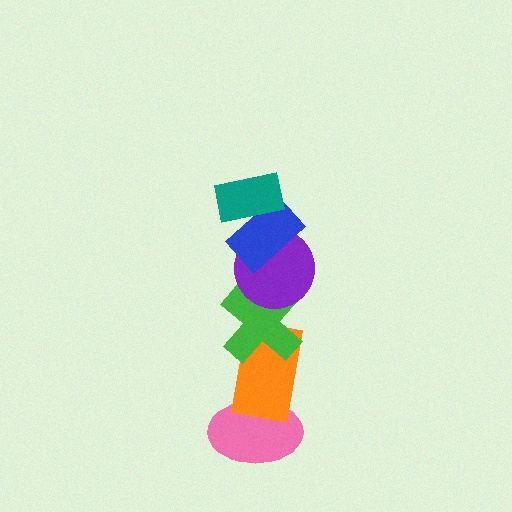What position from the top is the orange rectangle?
The orange rectangle is 5th from the top.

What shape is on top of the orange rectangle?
The green cross is on top of the orange rectangle.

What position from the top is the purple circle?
The purple circle is 3rd from the top.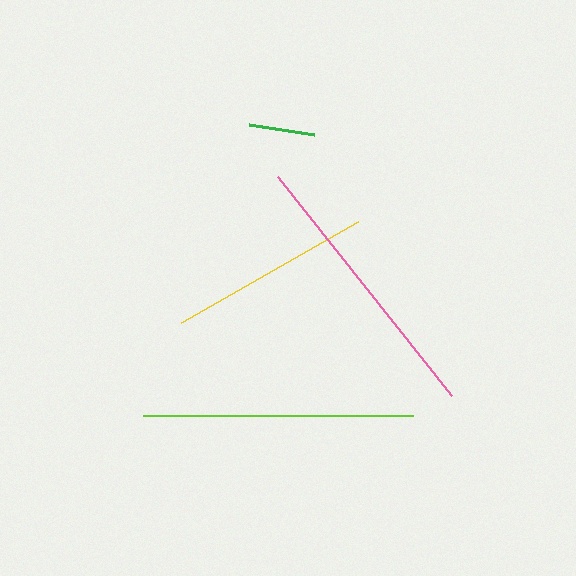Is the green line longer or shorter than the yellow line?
The yellow line is longer than the green line.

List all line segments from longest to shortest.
From longest to shortest: pink, lime, yellow, green.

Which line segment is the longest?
The pink line is the longest at approximately 279 pixels.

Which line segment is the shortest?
The green line is the shortest at approximately 66 pixels.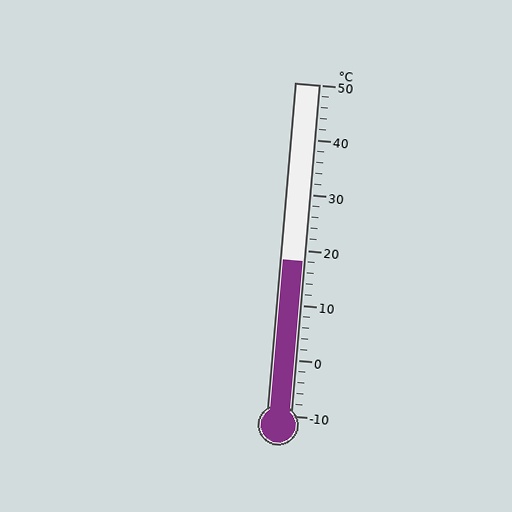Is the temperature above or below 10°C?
The temperature is above 10°C.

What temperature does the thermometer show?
The thermometer shows approximately 18°C.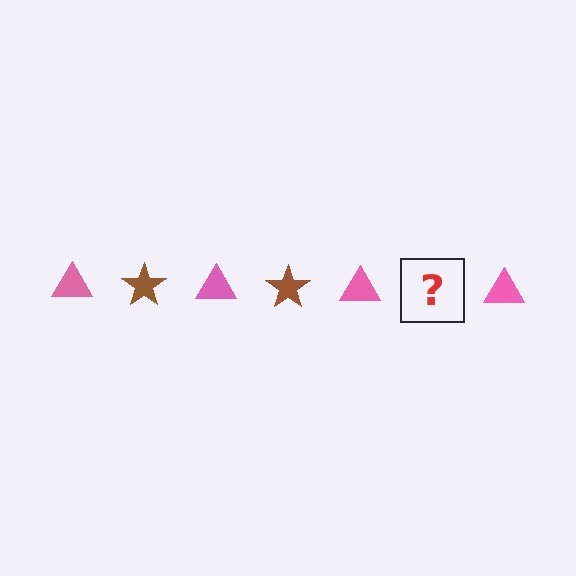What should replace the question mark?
The question mark should be replaced with a brown star.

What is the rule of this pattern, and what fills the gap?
The rule is that the pattern alternates between pink triangle and brown star. The gap should be filled with a brown star.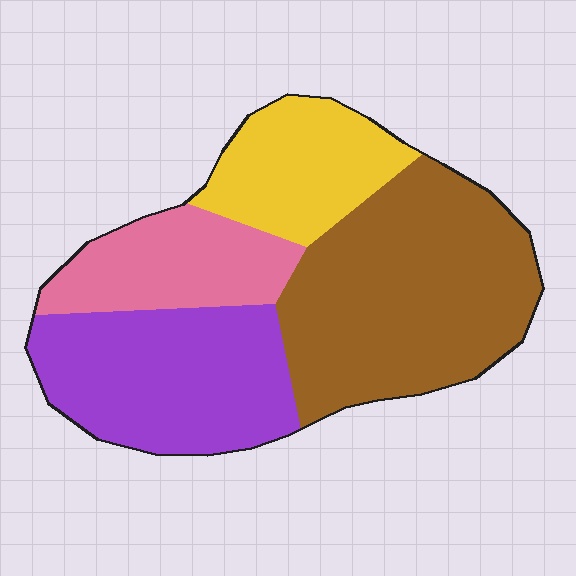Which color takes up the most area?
Brown, at roughly 40%.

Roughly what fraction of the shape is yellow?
Yellow takes up about one sixth (1/6) of the shape.